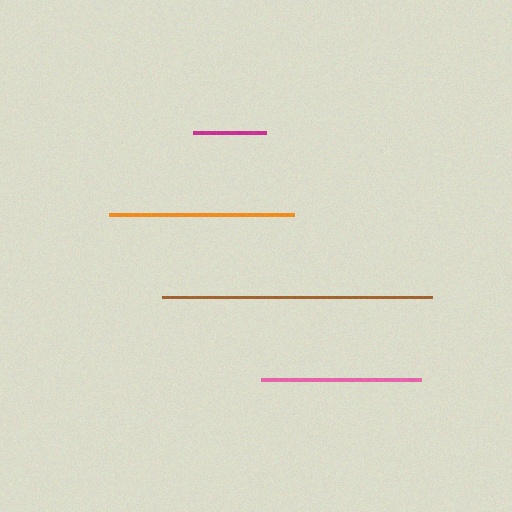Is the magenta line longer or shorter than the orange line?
The orange line is longer than the magenta line.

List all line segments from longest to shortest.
From longest to shortest: brown, orange, pink, magenta.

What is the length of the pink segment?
The pink segment is approximately 160 pixels long.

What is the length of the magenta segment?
The magenta segment is approximately 74 pixels long.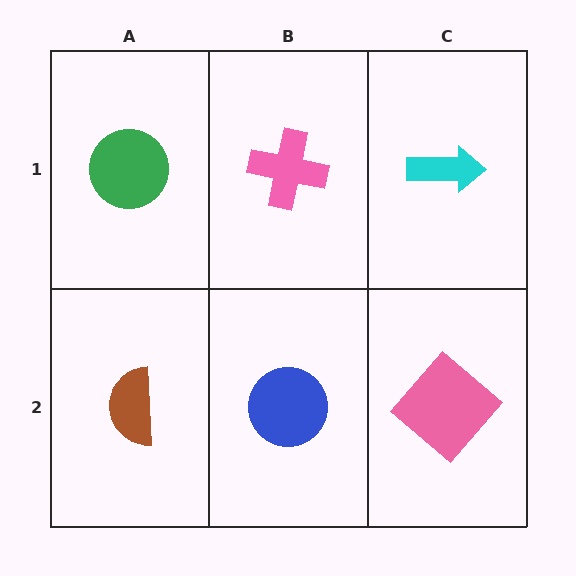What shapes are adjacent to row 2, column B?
A pink cross (row 1, column B), a brown semicircle (row 2, column A), a pink diamond (row 2, column C).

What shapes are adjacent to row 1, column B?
A blue circle (row 2, column B), a green circle (row 1, column A), a cyan arrow (row 1, column C).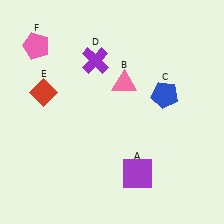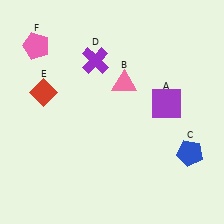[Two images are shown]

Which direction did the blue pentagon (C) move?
The blue pentagon (C) moved down.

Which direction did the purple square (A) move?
The purple square (A) moved up.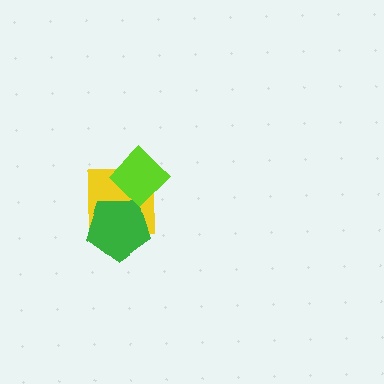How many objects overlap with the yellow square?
2 objects overlap with the yellow square.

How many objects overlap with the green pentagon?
2 objects overlap with the green pentagon.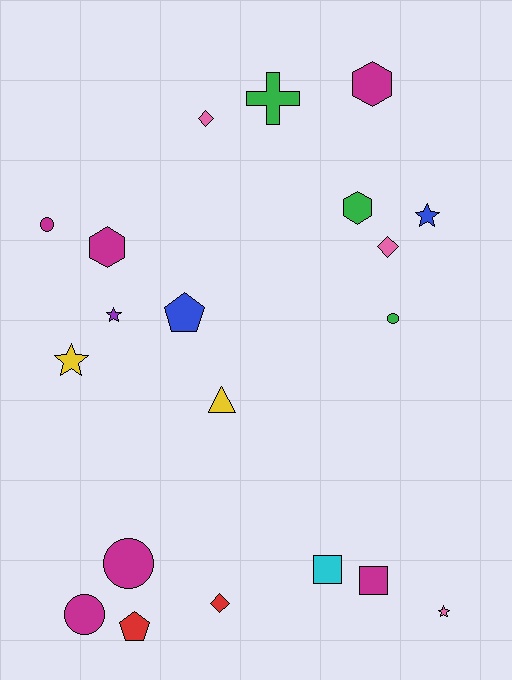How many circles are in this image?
There are 4 circles.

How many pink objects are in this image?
There are 3 pink objects.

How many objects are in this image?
There are 20 objects.